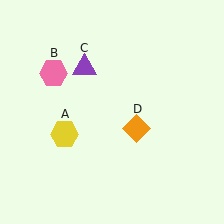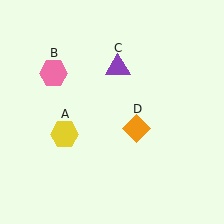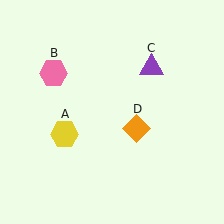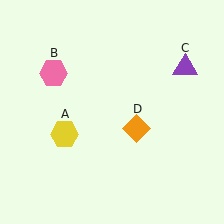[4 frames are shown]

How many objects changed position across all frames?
1 object changed position: purple triangle (object C).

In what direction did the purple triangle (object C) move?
The purple triangle (object C) moved right.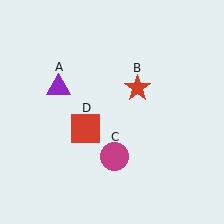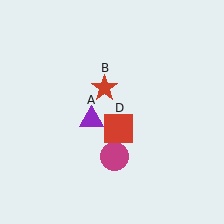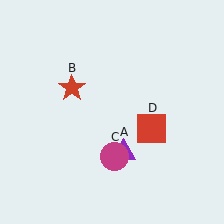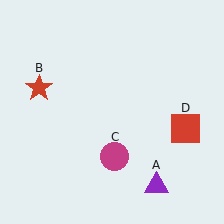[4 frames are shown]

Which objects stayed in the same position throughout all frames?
Magenta circle (object C) remained stationary.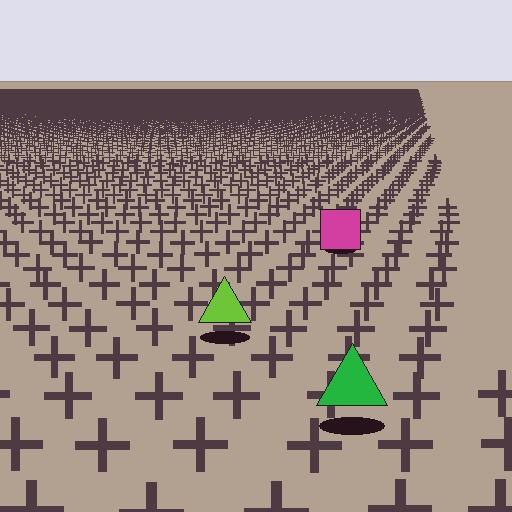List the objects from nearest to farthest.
From nearest to farthest: the green triangle, the lime triangle, the magenta square.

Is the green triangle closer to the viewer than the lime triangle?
Yes. The green triangle is closer — you can tell from the texture gradient: the ground texture is coarser near it.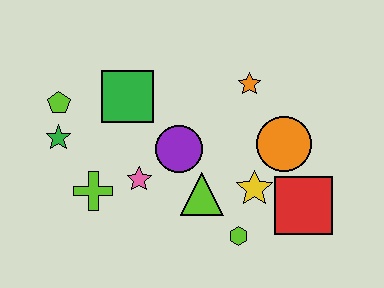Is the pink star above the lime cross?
Yes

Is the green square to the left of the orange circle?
Yes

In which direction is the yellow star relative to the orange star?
The yellow star is below the orange star.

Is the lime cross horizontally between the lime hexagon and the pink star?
No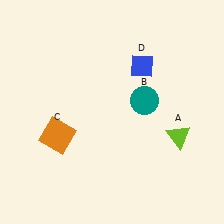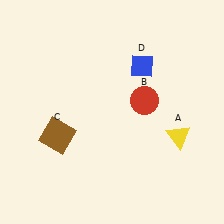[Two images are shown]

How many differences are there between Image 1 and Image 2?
There are 3 differences between the two images.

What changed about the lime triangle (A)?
In Image 1, A is lime. In Image 2, it changed to yellow.